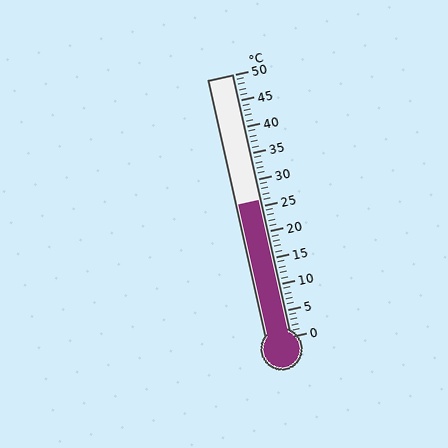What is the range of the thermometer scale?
The thermometer scale ranges from 0°C to 50°C.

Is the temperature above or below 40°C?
The temperature is below 40°C.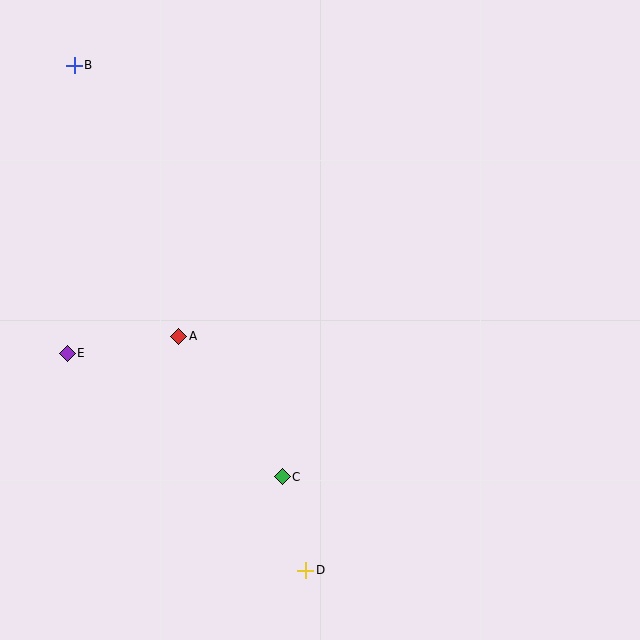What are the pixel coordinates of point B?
Point B is at (74, 65).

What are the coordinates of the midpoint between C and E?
The midpoint between C and E is at (175, 415).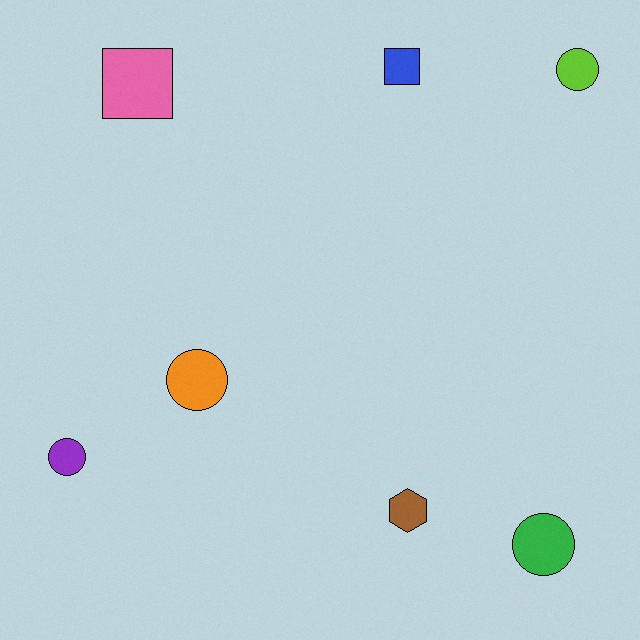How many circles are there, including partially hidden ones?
There are 4 circles.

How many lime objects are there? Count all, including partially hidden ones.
There is 1 lime object.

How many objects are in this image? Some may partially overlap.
There are 7 objects.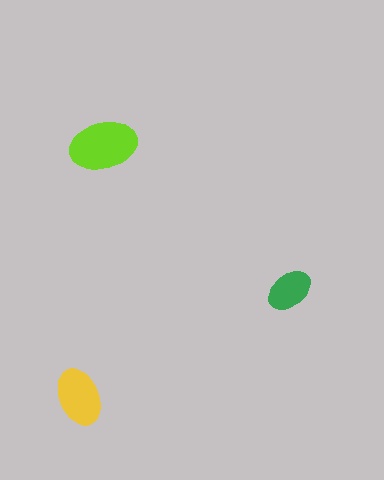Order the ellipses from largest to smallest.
the lime one, the yellow one, the green one.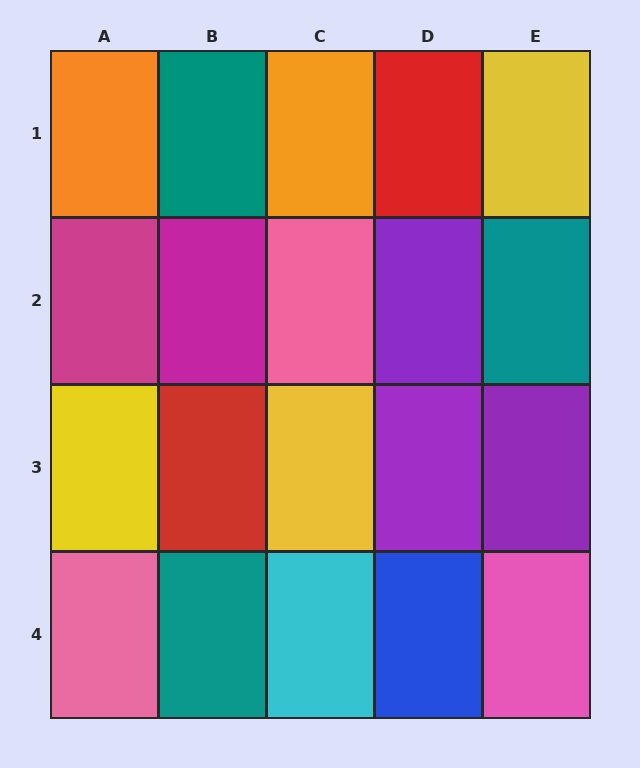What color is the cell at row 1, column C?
Orange.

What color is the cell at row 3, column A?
Yellow.